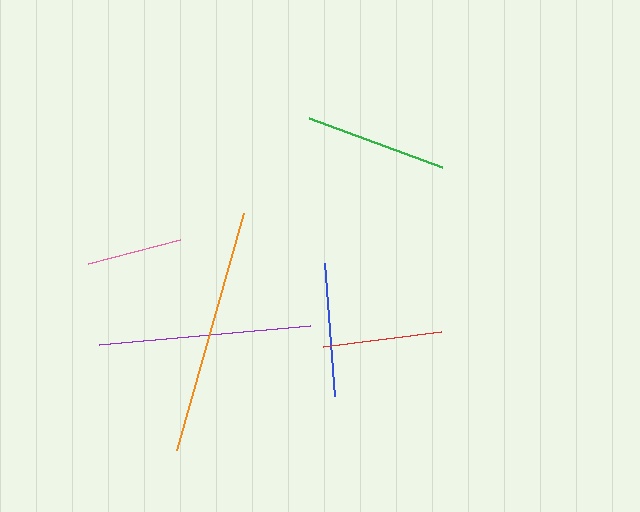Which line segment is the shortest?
The pink line is the shortest at approximately 95 pixels.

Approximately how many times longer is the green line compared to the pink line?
The green line is approximately 1.5 times the length of the pink line.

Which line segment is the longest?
The orange line is the longest at approximately 247 pixels.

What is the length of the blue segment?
The blue segment is approximately 133 pixels long.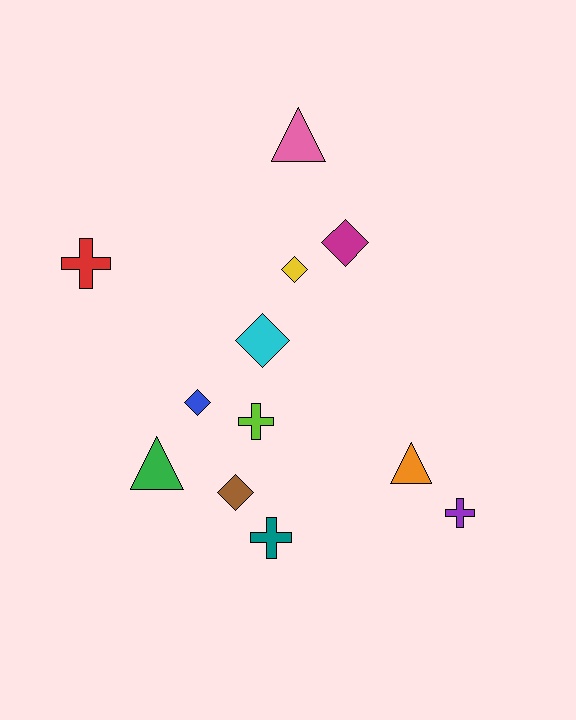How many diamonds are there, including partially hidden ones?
There are 5 diamonds.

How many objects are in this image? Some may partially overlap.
There are 12 objects.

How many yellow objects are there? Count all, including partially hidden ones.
There is 1 yellow object.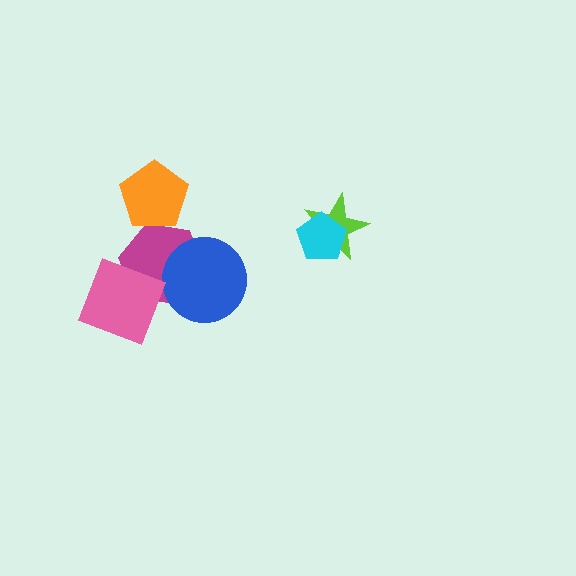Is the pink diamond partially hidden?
No, no other shape covers it.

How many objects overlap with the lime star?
1 object overlaps with the lime star.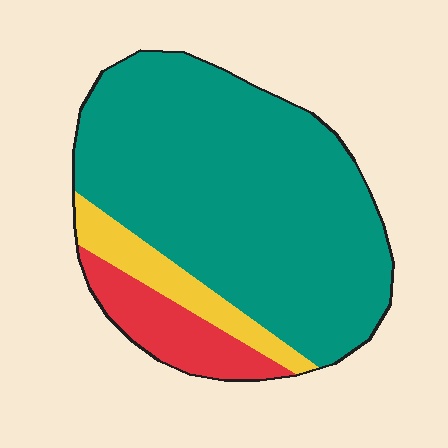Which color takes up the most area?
Teal, at roughly 75%.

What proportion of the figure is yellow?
Yellow covers around 10% of the figure.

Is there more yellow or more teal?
Teal.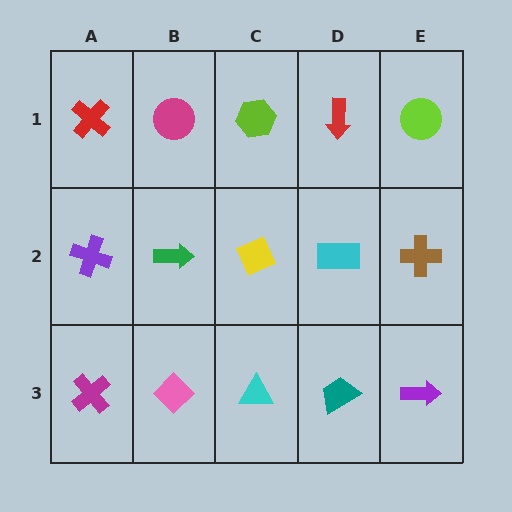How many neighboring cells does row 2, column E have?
3.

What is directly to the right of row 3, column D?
A purple arrow.